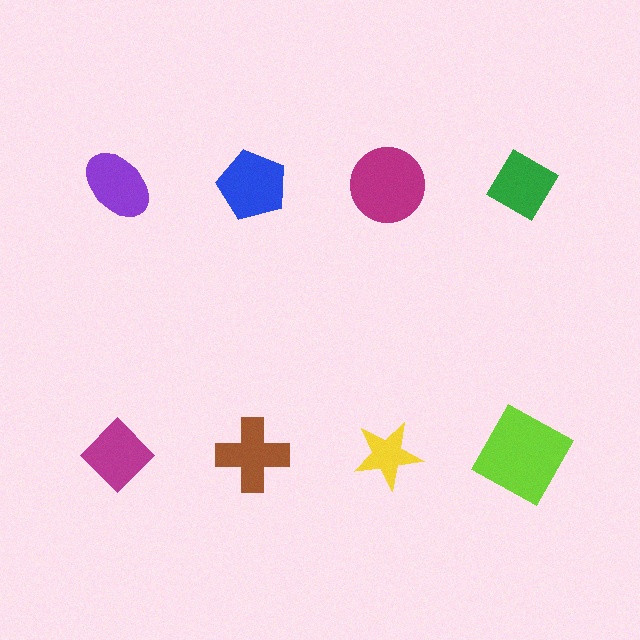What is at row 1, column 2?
A blue pentagon.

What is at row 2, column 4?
A lime square.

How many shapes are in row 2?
4 shapes.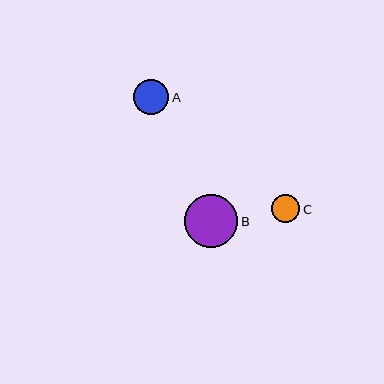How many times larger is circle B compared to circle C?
Circle B is approximately 1.8 times the size of circle C.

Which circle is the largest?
Circle B is the largest with a size of approximately 53 pixels.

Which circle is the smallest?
Circle C is the smallest with a size of approximately 29 pixels.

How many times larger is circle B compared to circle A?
Circle B is approximately 1.5 times the size of circle A.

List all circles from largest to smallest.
From largest to smallest: B, A, C.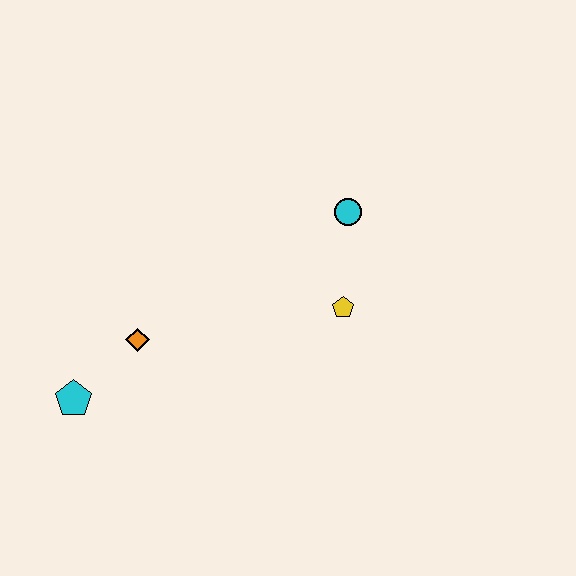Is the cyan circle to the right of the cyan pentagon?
Yes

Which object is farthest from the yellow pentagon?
The cyan pentagon is farthest from the yellow pentagon.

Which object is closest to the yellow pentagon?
The cyan circle is closest to the yellow pentagon.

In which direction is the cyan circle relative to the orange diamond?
The cyan circle is to the right of the orange diamond.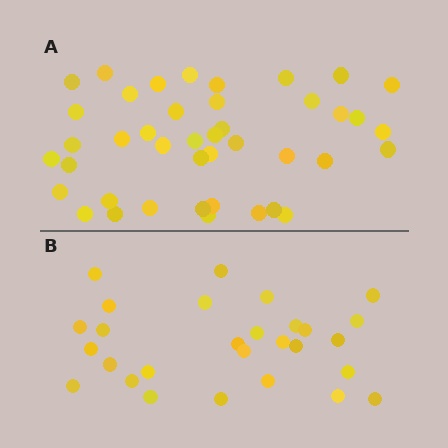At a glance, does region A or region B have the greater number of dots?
Region A (the top region) has more dots.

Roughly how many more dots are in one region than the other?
Region A has approximately 15 more dots than region B.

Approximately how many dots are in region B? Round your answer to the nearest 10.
About 30 dots. (The exact count is 28, which rounds to 30.)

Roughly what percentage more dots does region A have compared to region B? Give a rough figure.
About 50% more.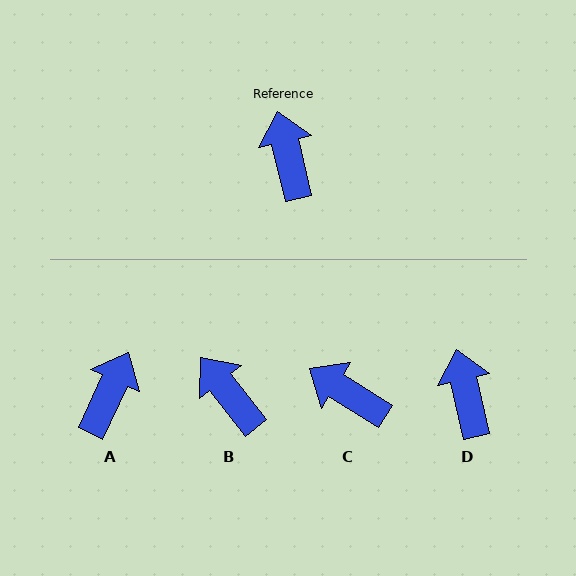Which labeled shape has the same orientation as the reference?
D.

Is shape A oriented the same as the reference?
No, it is off by about 38 degrees.